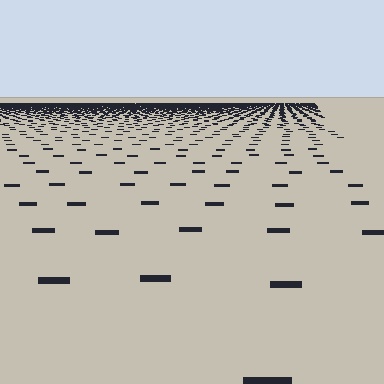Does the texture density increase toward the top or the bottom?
Density increases toward the top.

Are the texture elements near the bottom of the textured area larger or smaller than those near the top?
Larger. Near the bottom, elements are closer to the viewer and appear at a bigger on-screen size.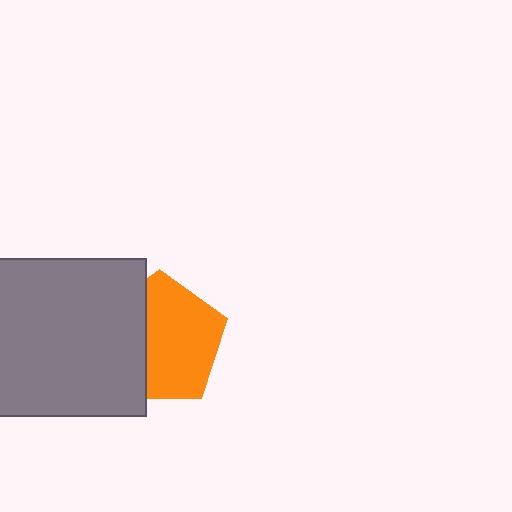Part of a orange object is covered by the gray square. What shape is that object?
It is a pentagon.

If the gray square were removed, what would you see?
You would see the complete orange pentagon.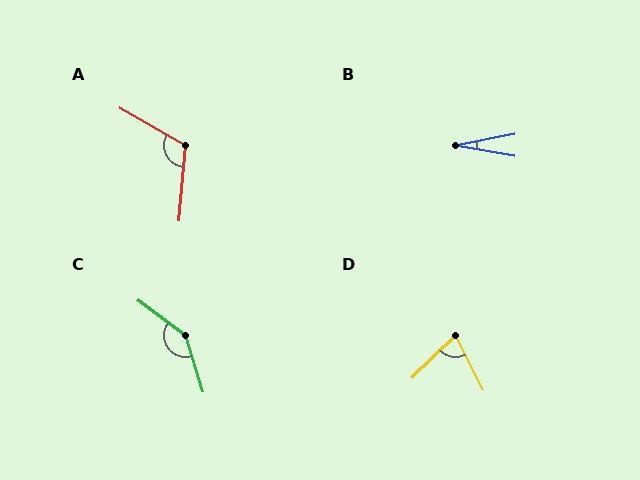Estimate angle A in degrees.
Approximately 115 degrees.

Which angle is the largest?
C, at approximately 144 degrees.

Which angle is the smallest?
B, at approximately 21 degrees.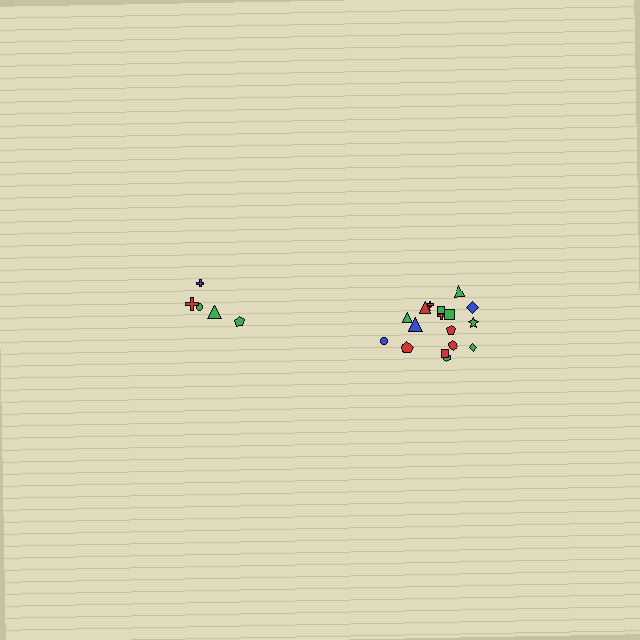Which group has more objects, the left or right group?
The right group.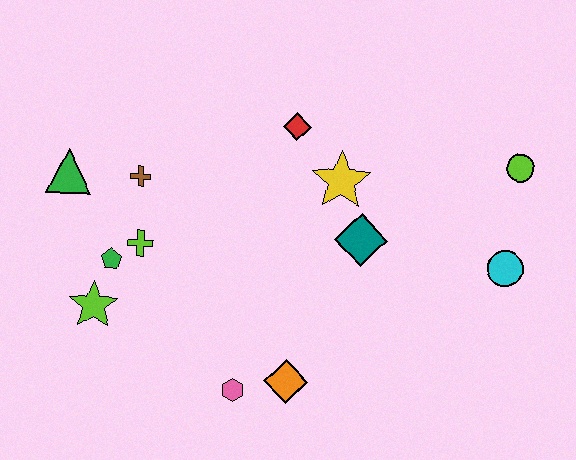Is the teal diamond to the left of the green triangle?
No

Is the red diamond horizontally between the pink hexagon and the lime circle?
Yes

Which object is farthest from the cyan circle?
The green triangle is farthest from the cyan circle.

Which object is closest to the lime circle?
The cyan circle is closest to the lime circle.